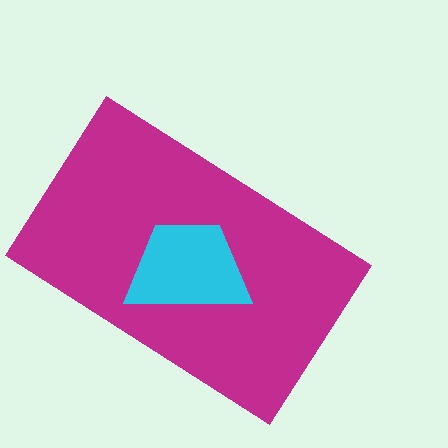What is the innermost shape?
The cyan trapezoid.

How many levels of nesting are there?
2.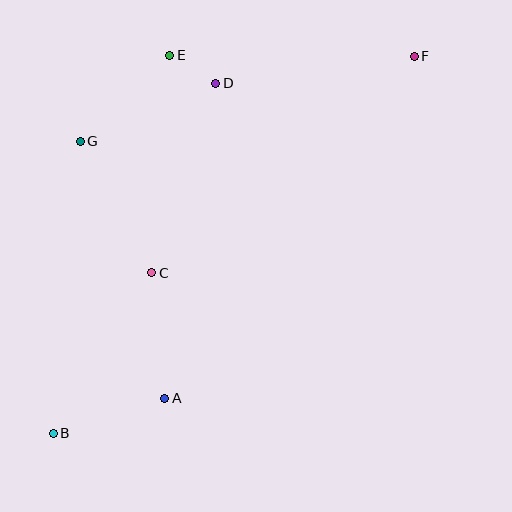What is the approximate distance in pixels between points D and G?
The distance between D and G is approximately 148 pixels.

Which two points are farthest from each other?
Points B and F are farthest from each other.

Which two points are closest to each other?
Points D and E are closest to each other.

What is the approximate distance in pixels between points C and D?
The distance between C and D is approximately 200 pixels.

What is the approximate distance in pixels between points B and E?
The distance between B and E is approximately 396 pixels.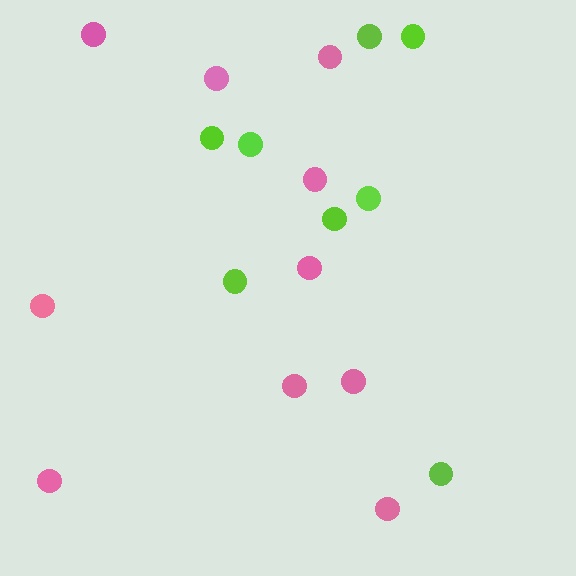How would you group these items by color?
There are 2 groups: one group of pink circles (10) and one group of lime circles (8).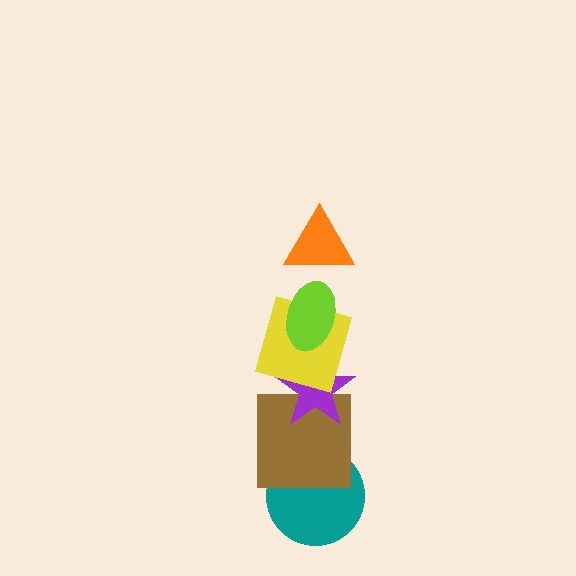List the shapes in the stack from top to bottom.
From top to bottom: the orange triangle, the lime ellipse, the yellow square, the purple star, the brown square, the teal circle.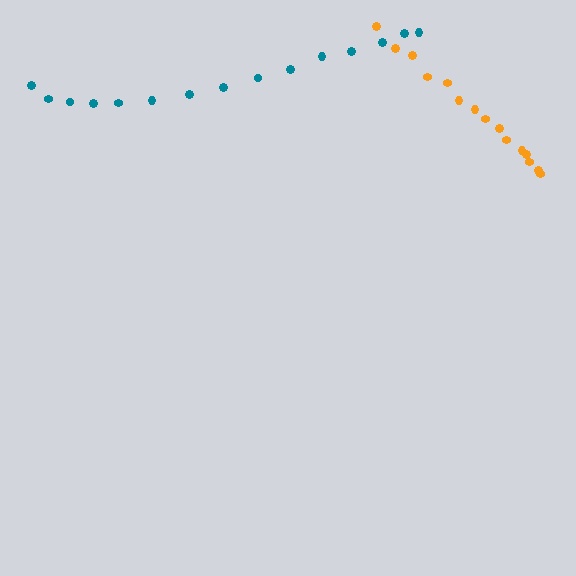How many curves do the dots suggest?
There are 2 distinct paths.